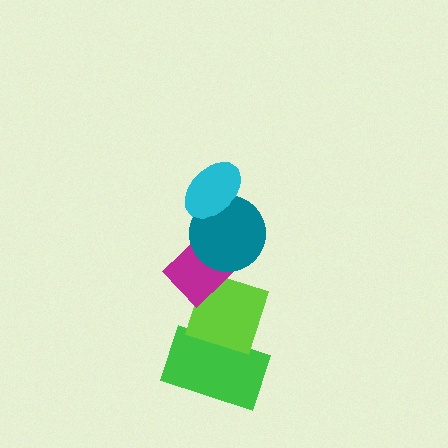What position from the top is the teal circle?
The teal circle is 2nd from the top.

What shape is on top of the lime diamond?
The magenta rectangle is on top of the lime diamond.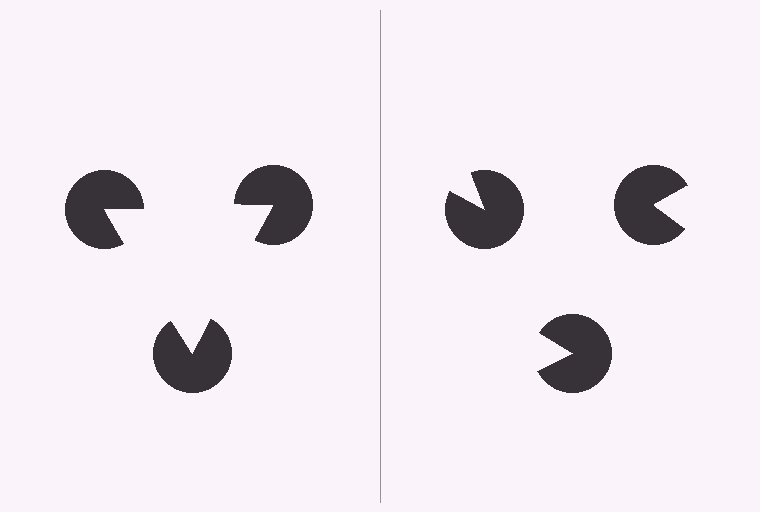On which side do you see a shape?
An illusory triangle appears on the left side. On the right side the wedge cuts are rotated, so no coherent shape forms.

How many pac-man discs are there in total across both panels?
6 — 3 on each side.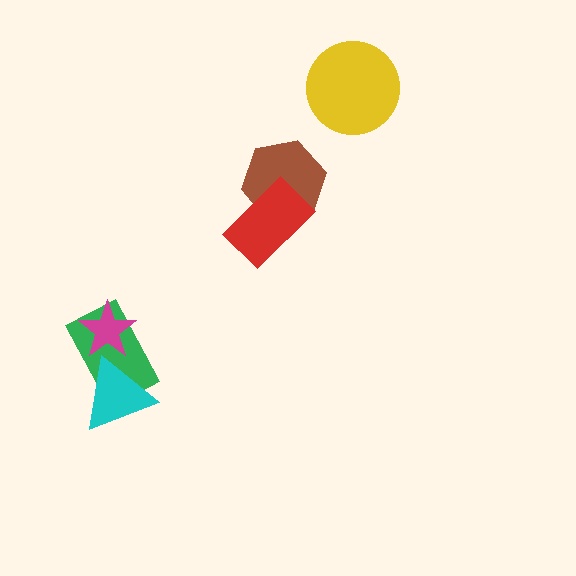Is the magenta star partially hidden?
Yes, it is partially covered by another shape.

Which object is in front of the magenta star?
The cyan triangle is in front of the magenta star.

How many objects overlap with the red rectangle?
1 object overlaps with the red rectangle.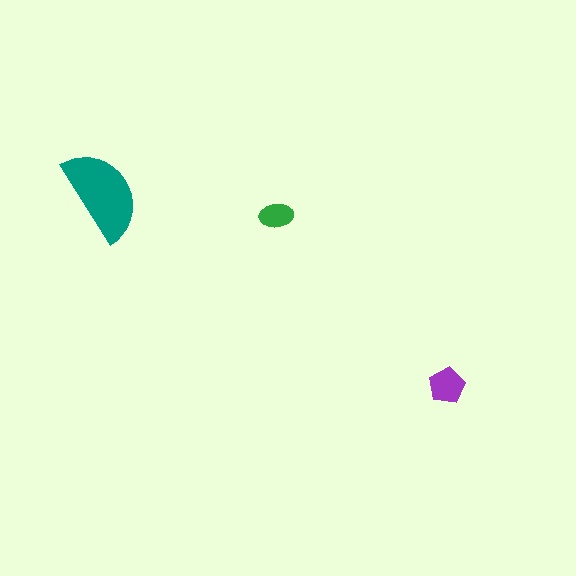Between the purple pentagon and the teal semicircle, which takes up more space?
The teal semicircle.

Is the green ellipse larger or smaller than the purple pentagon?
Smaller.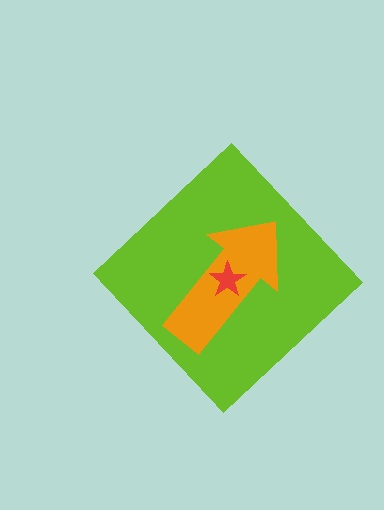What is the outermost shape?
The lime diamond.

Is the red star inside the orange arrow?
Yes.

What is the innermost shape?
The red star.